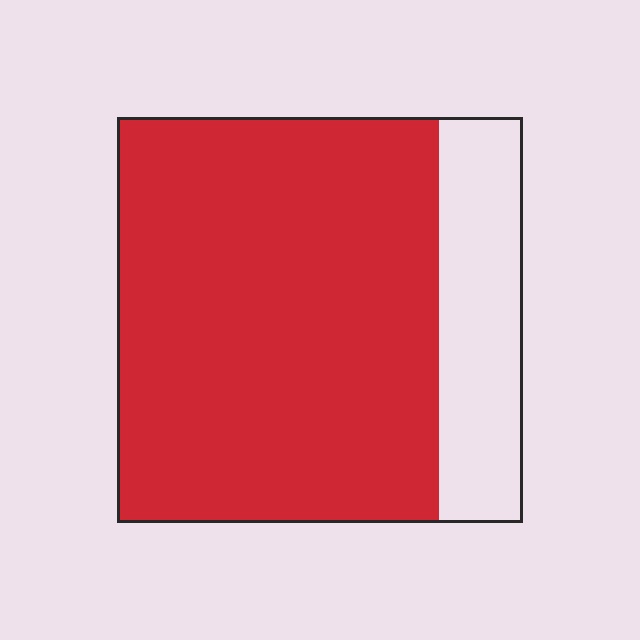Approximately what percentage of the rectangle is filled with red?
Approximately 80%.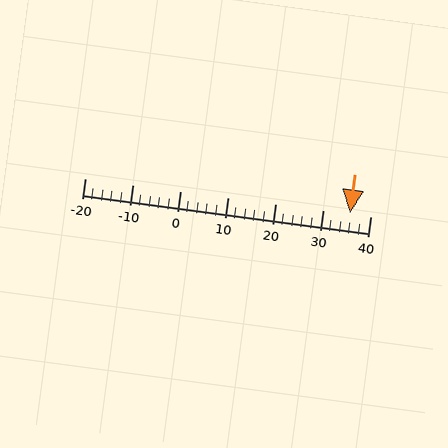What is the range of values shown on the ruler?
The ruler shows values from -20 to 40.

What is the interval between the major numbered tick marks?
The major tick marks are spaced 10 units apart.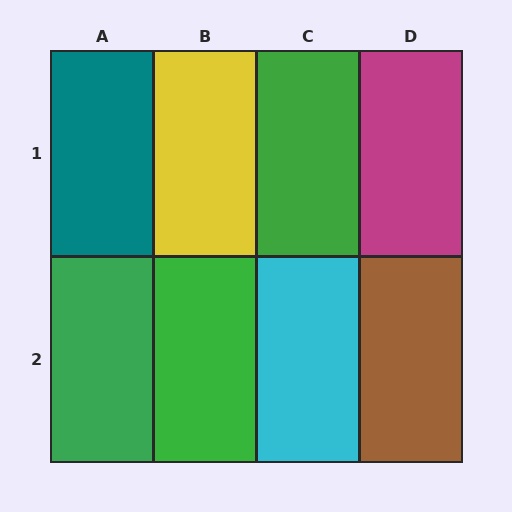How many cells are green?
3 cells are green.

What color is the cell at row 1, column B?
Yellow.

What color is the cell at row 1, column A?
Teal.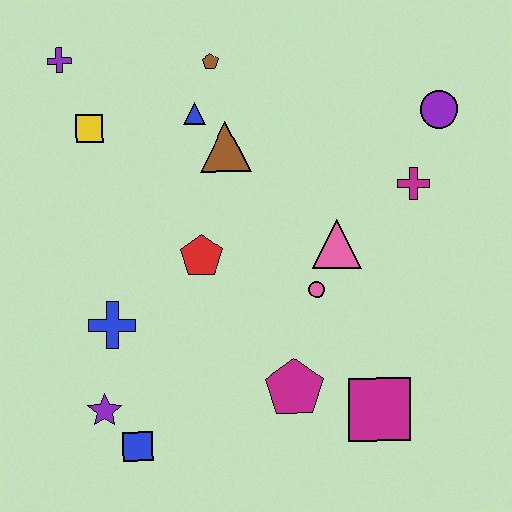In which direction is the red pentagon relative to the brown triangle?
The red pentagon is below the brown triangle.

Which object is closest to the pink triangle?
The pink circle is closest to the pink triangle.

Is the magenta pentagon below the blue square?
No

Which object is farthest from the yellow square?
The magenta square is farthest from the yellow square.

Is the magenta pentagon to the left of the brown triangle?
No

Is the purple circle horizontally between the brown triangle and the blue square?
No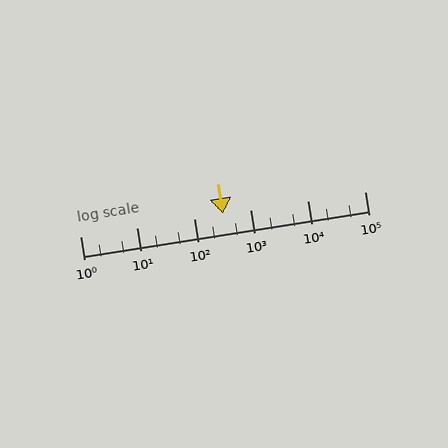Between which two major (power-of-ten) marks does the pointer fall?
The pointer is between 100 and 1000.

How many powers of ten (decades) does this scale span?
The scale spans 5 decades, from 1 to 100000.